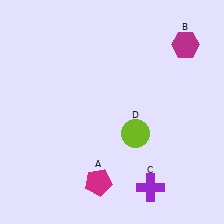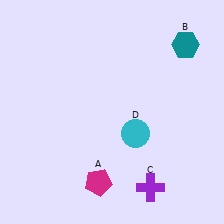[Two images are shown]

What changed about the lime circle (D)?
In Image 1, D is lime. In Image 2, it changed to cyan.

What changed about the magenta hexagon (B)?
In Image 1, B is magenta. In Image 2, it changed to teal.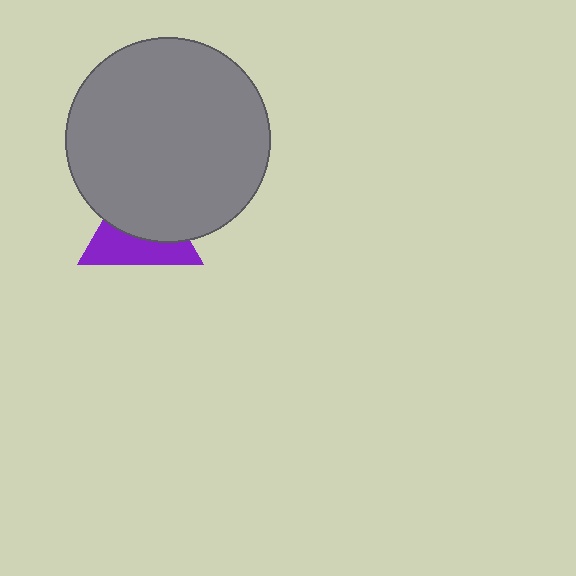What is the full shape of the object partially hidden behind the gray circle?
The partially hidden object is a purple triangle.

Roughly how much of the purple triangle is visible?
About half of it is visible (roughly 46%).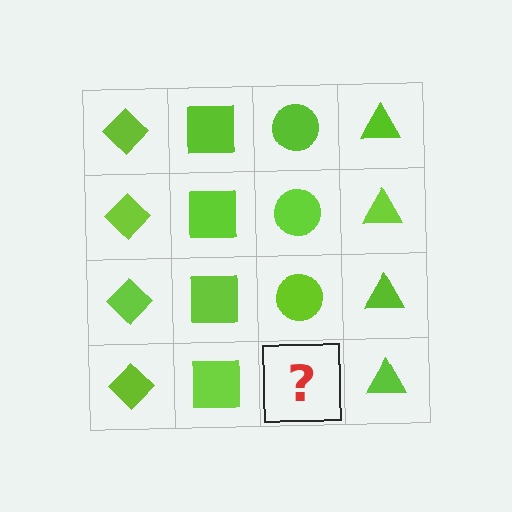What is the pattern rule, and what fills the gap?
The rule is that each column has a consistent shape. The gap should be filled with a lime circle.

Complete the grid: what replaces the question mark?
The question mark should be replaced with a lime circle.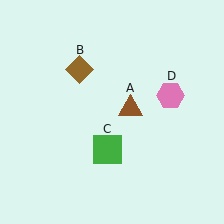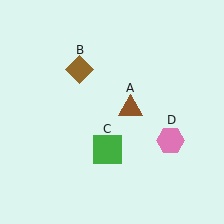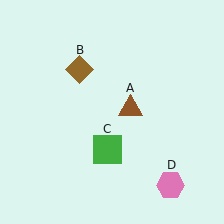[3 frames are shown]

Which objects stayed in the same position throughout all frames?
Brown triangle (object A) and brown diamond (object B) and green square (object C) remained stationary.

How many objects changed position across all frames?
1 object changed position: pink hexagon (object D).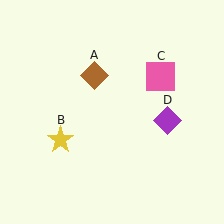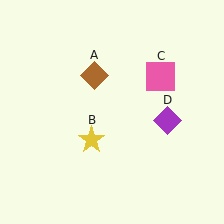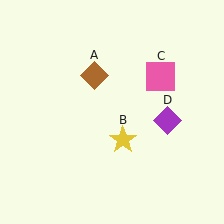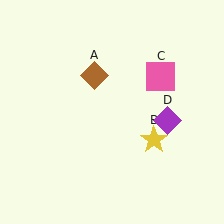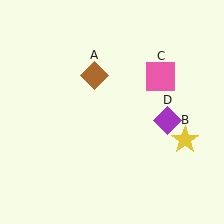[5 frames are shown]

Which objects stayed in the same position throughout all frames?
Brown diamond (object A) and pink square (object C) and purple diamond (object D) remained stationary.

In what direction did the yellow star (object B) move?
The yellow star (object B) moved right.